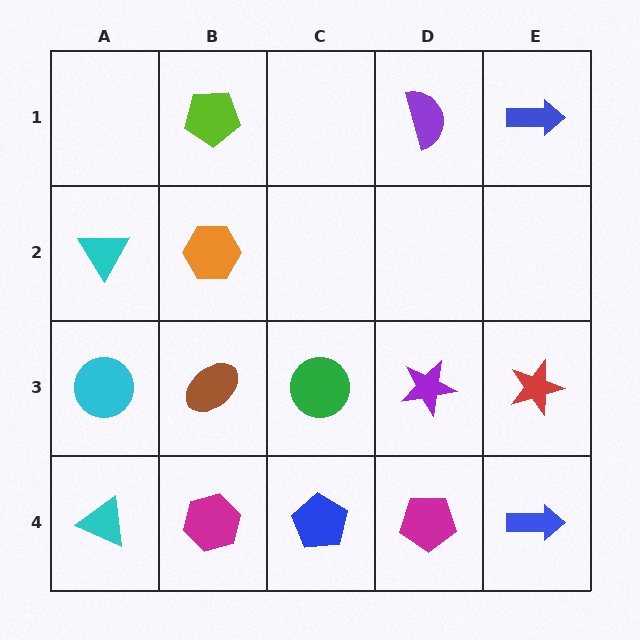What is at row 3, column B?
A brown ellipse.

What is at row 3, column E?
A red star.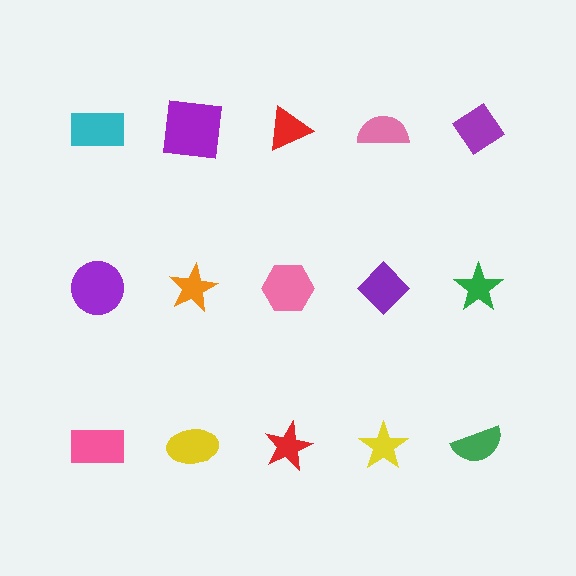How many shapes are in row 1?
5 shapes.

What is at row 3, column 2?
A yellow ellipse.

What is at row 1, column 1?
A cyan rectangle.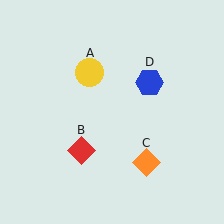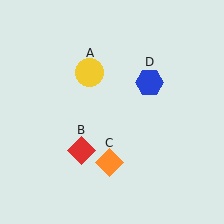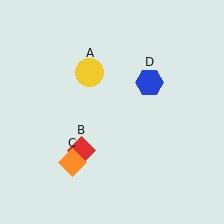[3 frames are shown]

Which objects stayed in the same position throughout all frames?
Yellow circle (object A) and red diamond (object B) and blue hexagon (object D) remained stationary.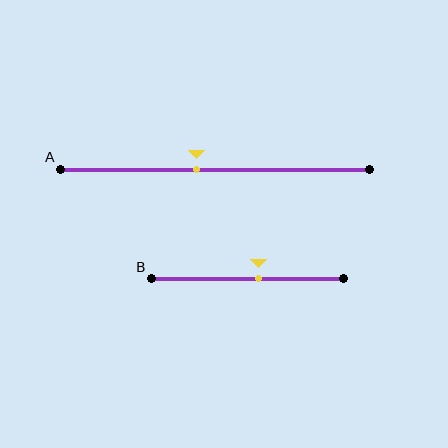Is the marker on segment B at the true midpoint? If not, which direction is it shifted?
No, the marker on segment B is shifted to the right by about 6% of the segment length.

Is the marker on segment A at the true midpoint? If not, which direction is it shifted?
No, the marker on segment A is shifted to the left by about 6% of the segment length.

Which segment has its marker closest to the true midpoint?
Segment A has its marker closest to the true midpoint.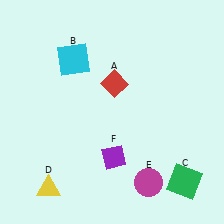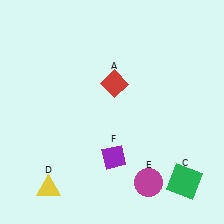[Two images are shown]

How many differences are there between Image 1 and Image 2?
There is 1 difference between the two images.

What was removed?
The cyan square (B) was removed in Image 2.